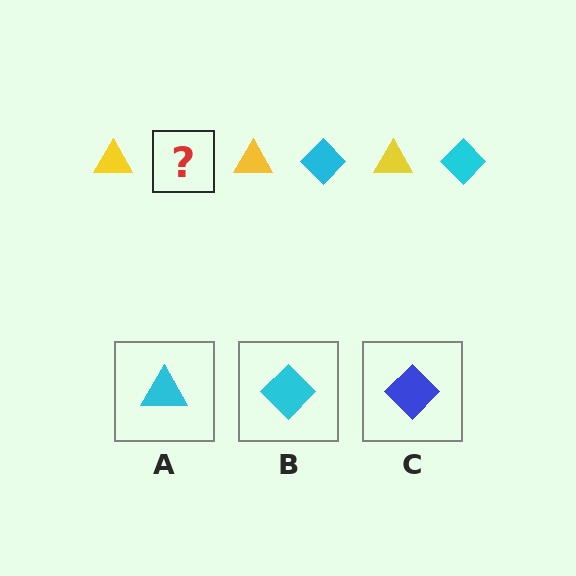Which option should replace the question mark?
Option B.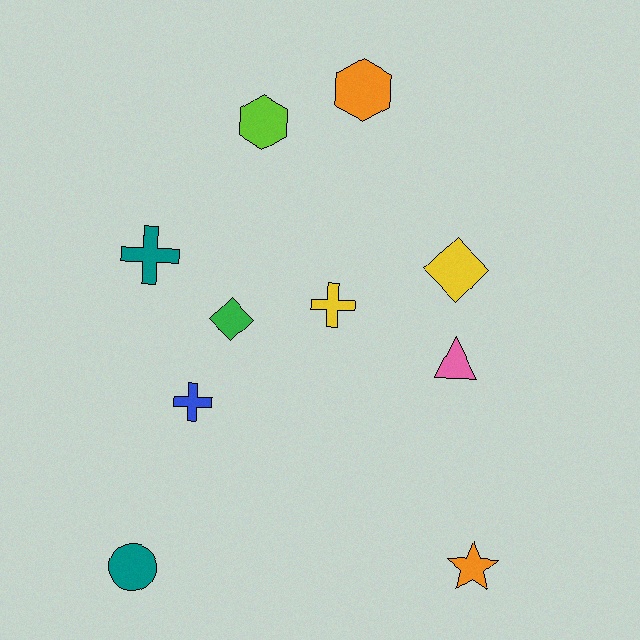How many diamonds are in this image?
There are 2 diamonds.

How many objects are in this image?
There are 10 objects.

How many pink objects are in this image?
There is 1 pink object.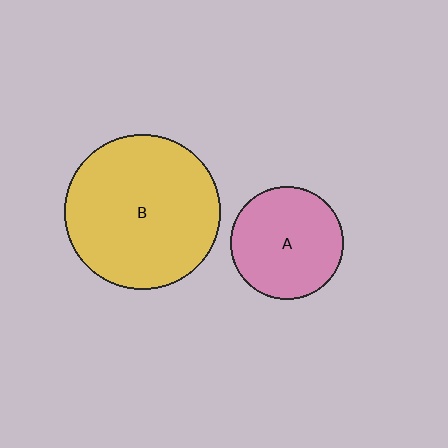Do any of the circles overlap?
No, none of the circles overlap.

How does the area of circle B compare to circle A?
Approximately 1.9 times.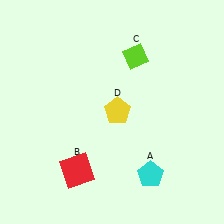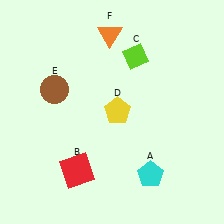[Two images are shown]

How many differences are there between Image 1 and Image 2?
There are 2 differences between the two images.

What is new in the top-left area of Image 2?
A brown circle (E) was added in the top-left area of Image 2.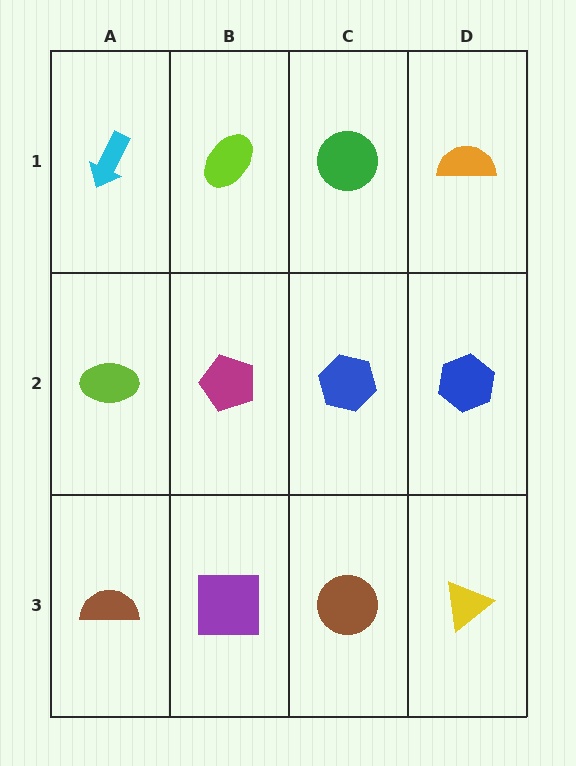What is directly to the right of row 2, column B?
A blue hexagon.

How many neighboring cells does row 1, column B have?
3.